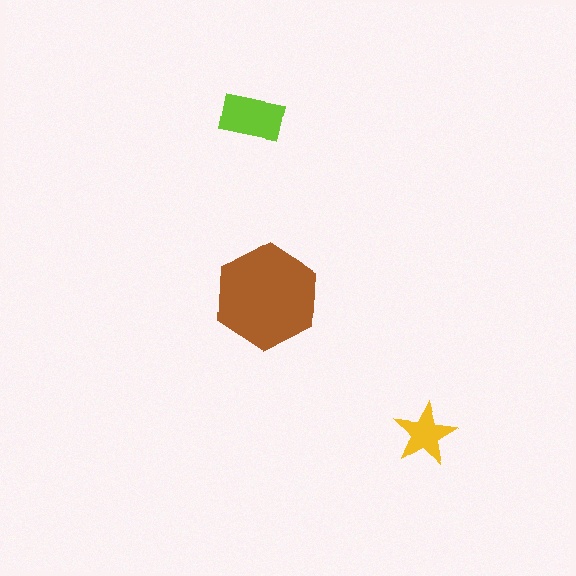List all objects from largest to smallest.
The brown hexagon, the lime rectangle, the yellow star.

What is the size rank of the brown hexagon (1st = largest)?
1st.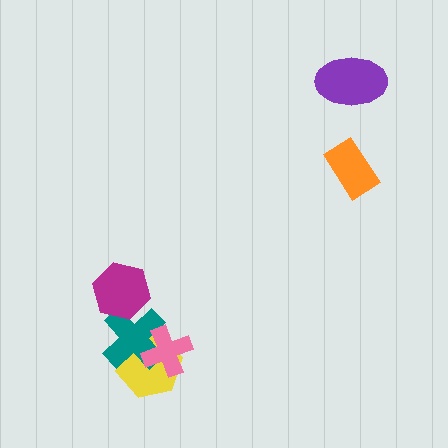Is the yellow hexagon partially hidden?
Yes, it is partially covered by another shape.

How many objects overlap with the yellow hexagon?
2 objects overlap with the yellow hexagon.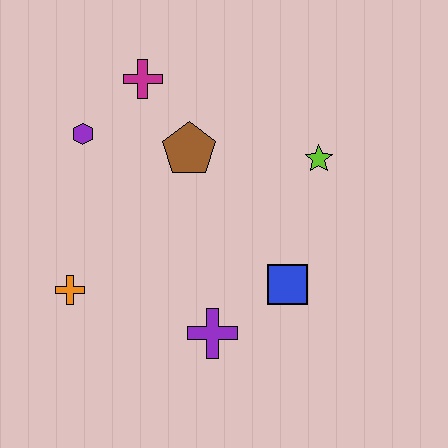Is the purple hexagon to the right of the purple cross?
No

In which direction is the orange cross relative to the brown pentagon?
The orange cross is below the brown pentagon.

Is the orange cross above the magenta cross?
No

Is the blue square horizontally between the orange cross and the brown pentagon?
No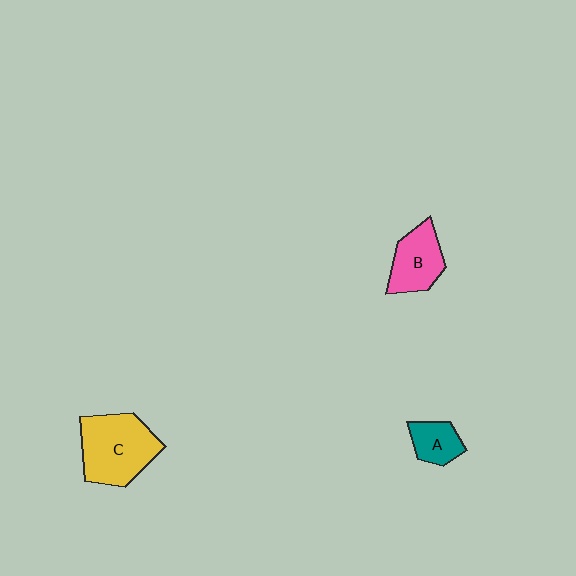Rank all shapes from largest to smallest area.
From largest to smallest: C (yellow), B (pink), A (teal).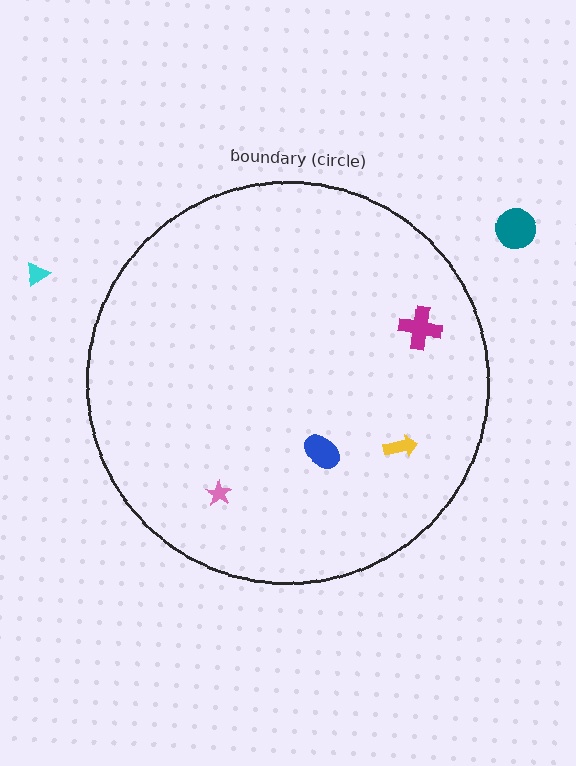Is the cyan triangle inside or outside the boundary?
Outside.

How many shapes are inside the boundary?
4 inside, 2 outside.